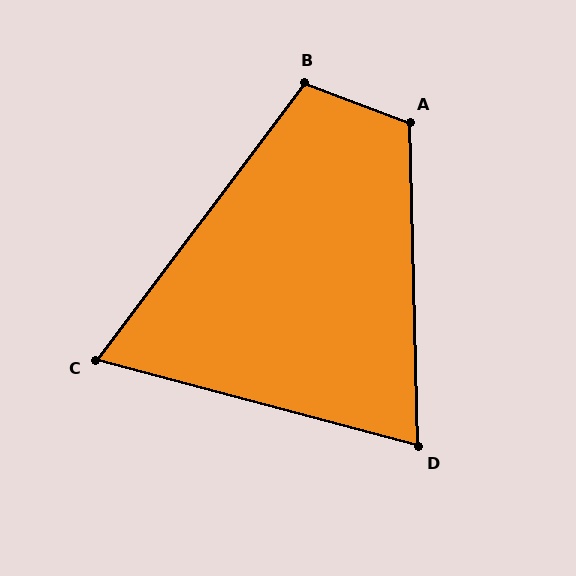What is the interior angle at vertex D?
Approximately 74 degrees (acute).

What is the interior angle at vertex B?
Approximately 106 degrees (obtuse).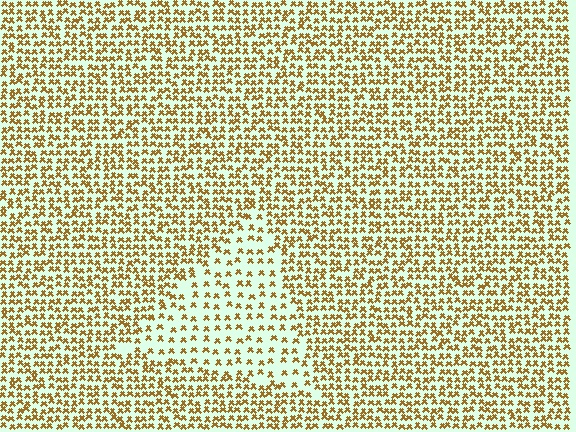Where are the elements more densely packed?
The elements are more densely packed outside the triangle boundary.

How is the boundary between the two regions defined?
The boundary is defined by a change in element density (approximately 2.0x ratio). All elements are the same color, size, and shape.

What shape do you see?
I see a triangle.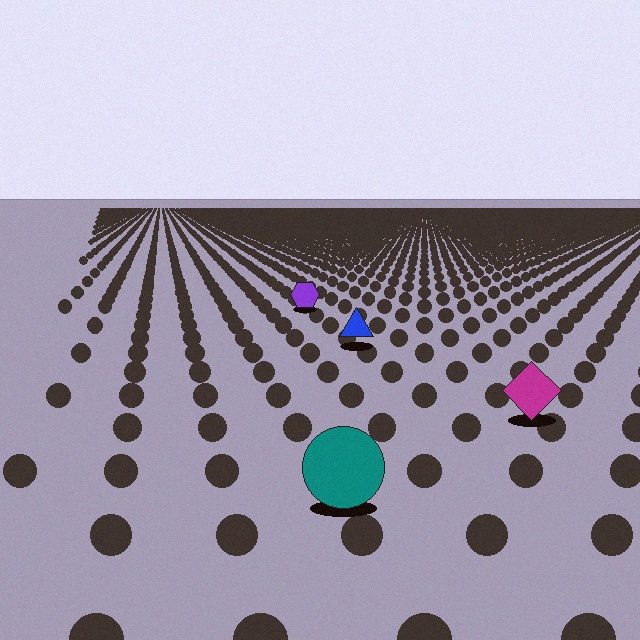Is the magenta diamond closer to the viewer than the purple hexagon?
Yes. The magenta diamond is closer — you can tell from the texture gradient: the ground texture is coarser near it.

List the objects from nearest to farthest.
From nearest to farthest: the teal circle, the magenta diamond, the blue triangle, the purple hexagon.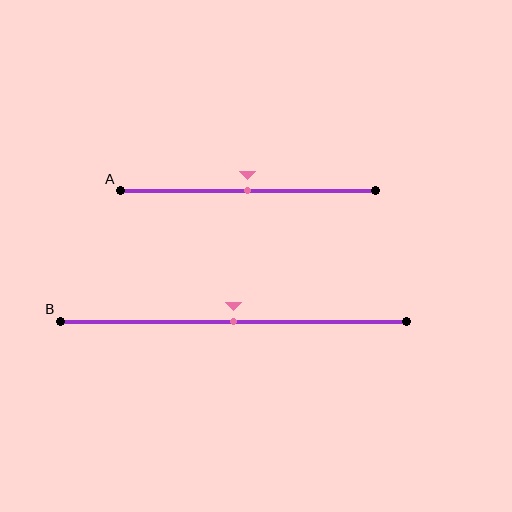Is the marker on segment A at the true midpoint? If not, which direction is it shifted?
Yes, the marker on segment A is at the true midpoint.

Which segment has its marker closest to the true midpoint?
Segment A has its marker closest to the true midpoint.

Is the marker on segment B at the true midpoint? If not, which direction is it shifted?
Yes, the marker on segment B is at the true midpoint.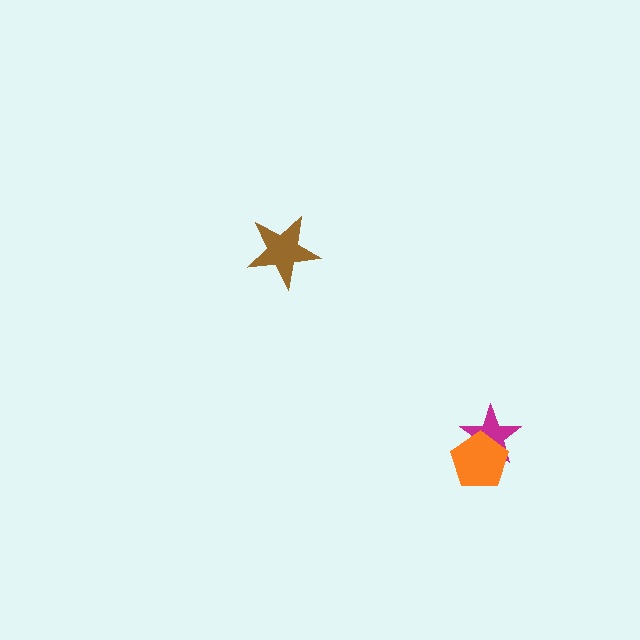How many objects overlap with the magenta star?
1 object overlaps with the magenta star.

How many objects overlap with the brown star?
0 objects overlap with the brown star.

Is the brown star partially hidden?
No, no other shape covers it.